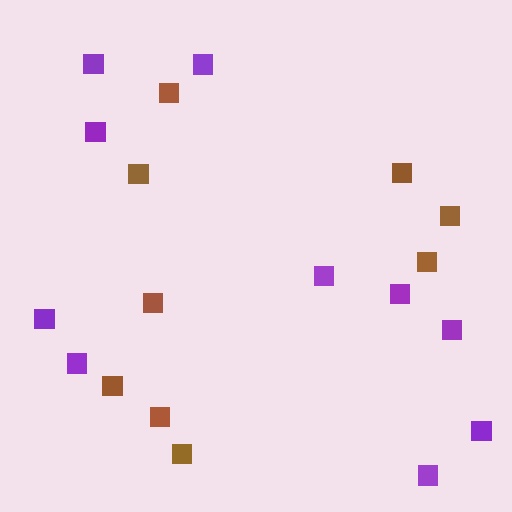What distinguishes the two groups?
There are 2 groups: one group of brown squares (9) and one group of purple squares (10).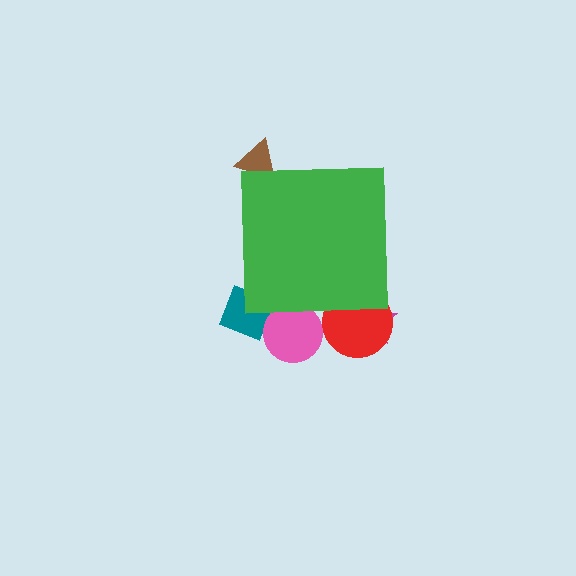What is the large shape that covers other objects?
A green square.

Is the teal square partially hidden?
Yes, the teal square is partially hidden behind the green square.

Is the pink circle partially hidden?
Yes, the pink circle is partially hidden behind the green square.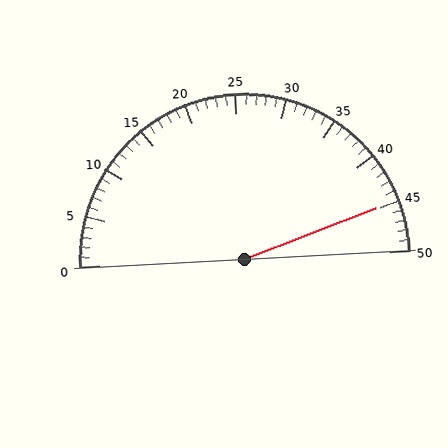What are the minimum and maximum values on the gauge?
The gauge ranges from 0 to 50.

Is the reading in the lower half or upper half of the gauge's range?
The reading is in the upper half of the range (0 to 50).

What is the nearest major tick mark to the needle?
The nearest major tick mark is 45.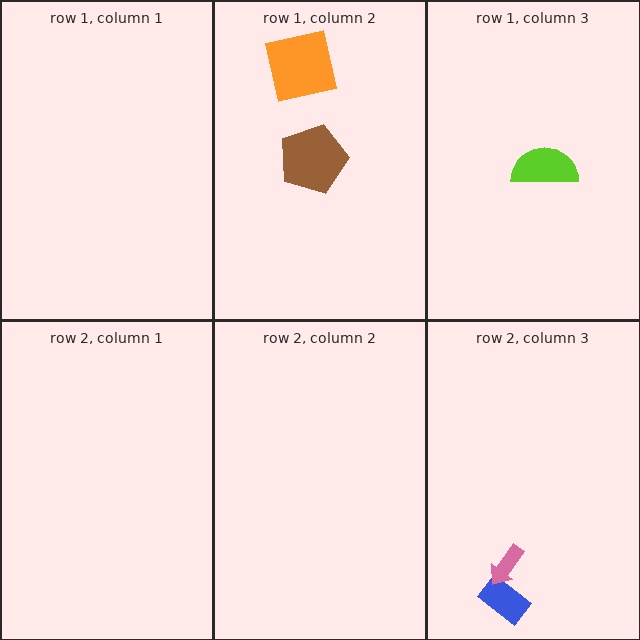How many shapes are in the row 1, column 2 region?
2.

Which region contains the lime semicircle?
The row 1, column 3 region.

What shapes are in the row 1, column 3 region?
The lime semicircle.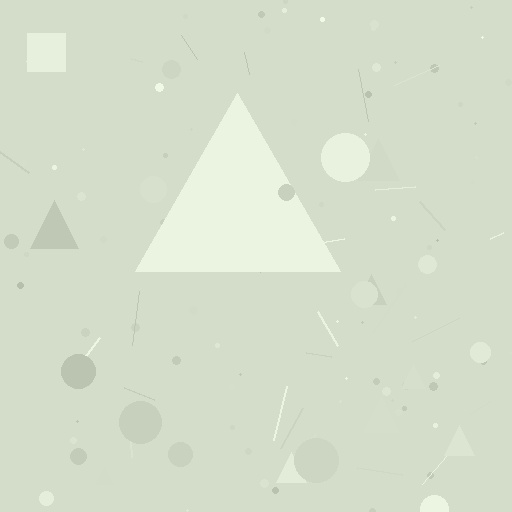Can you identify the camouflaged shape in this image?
The camouflaged shape is a triangle.